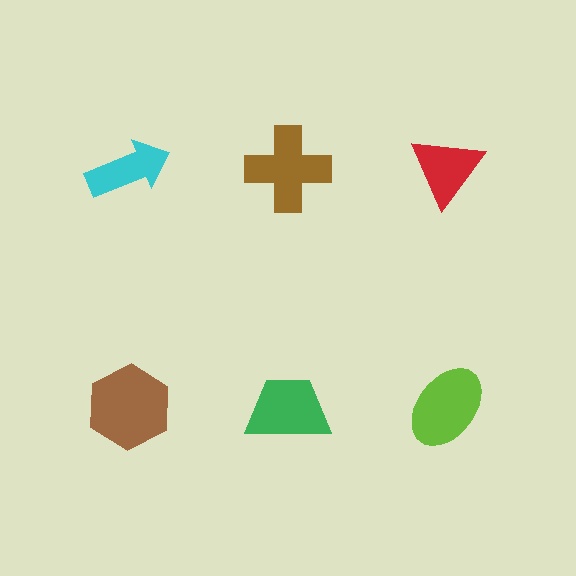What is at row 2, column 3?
A lime ellipse.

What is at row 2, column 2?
A green trapezoid.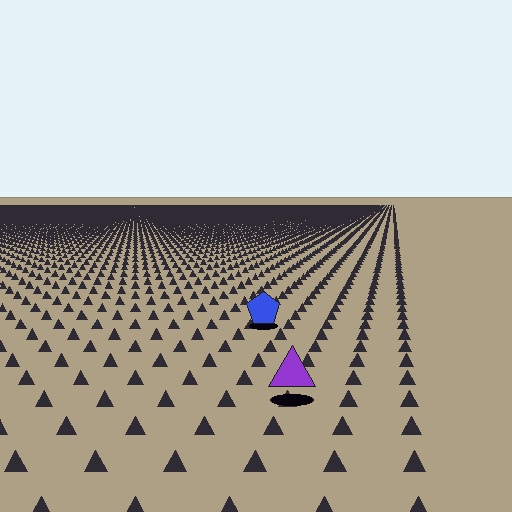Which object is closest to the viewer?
The purple triangle is closest. The texture marks near it are larger and more spread out.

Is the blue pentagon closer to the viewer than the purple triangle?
No. The purple triangle is closer — you can tell from the texture gradient: the ground texture is coarser near it.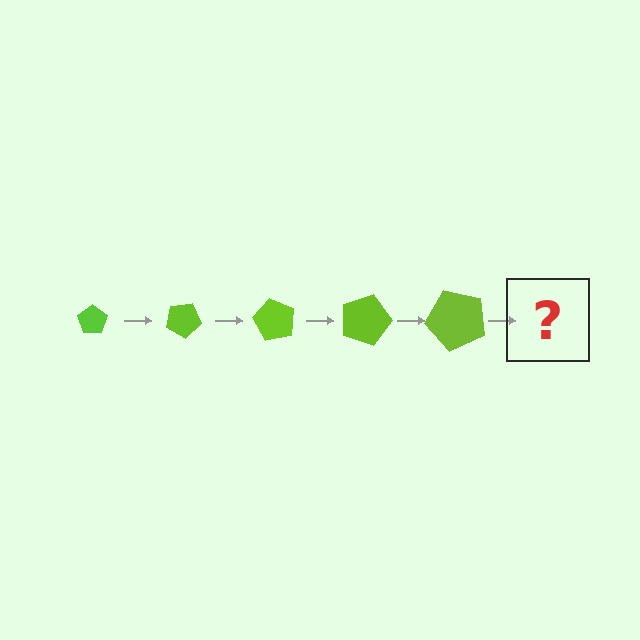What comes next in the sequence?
The next element should be a pentagon, larger than the previous one and rotated 150 degrees from the start.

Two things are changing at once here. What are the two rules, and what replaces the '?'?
The two rules are that the pentagon grows larger each step and it rotates 30 degrees each step. The '?' should be a pentagon, larger than the previous one and rotated 150 degrees from the start.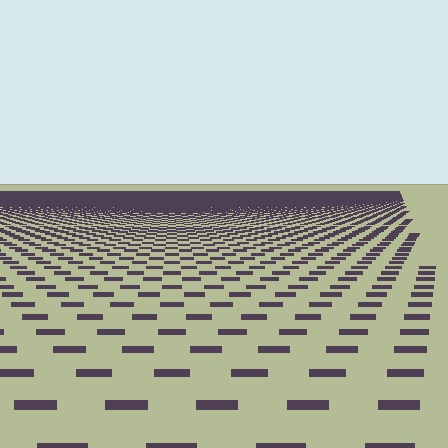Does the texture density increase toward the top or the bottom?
Density increases toward the top.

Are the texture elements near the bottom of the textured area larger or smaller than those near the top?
Larger. Near the bottom, elements are closer to the viewer and appear at a bigger on-screen size.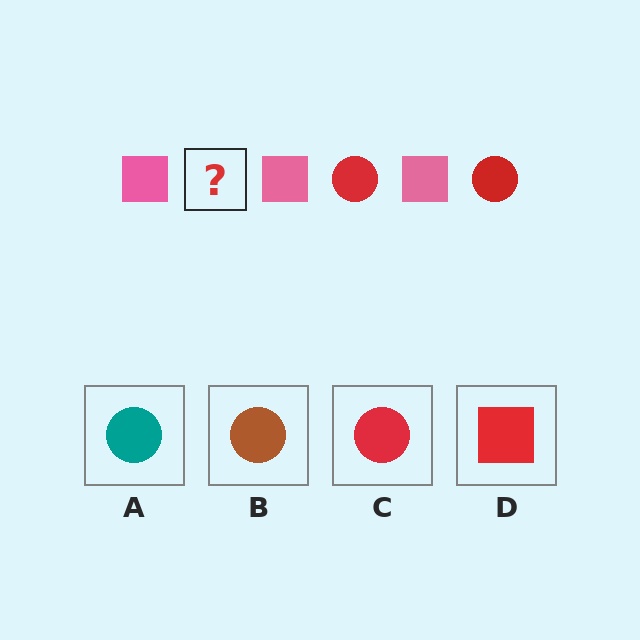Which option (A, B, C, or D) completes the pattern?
C.